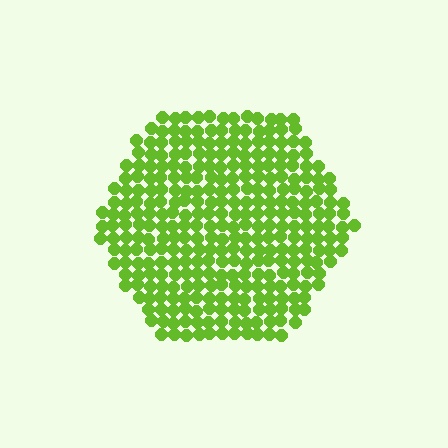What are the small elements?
The small elements are circles.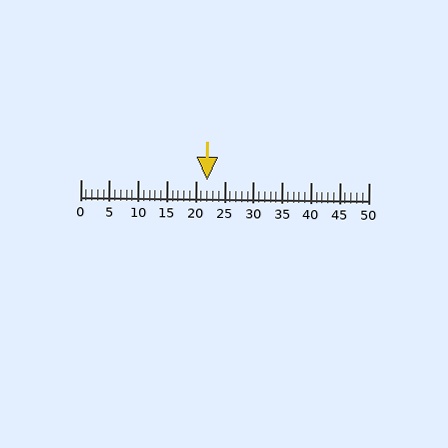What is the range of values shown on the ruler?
The ruler shows values from 0 to 50.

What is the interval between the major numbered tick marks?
The major tick marks are spaced 5 units apart.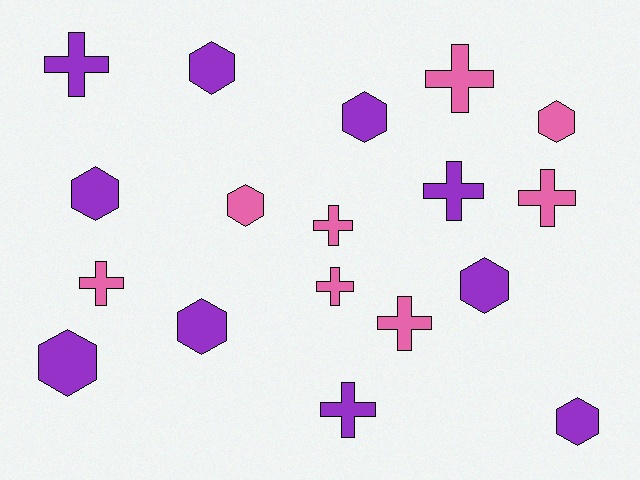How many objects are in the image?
There are 18 objects.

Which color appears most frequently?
Purple, with 10 objects.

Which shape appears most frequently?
Cross, with 9 objects.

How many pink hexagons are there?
There are 2 pink hexagons.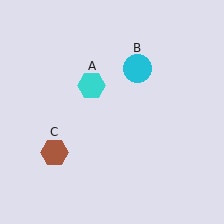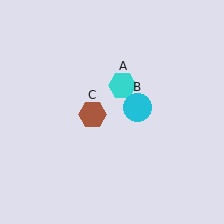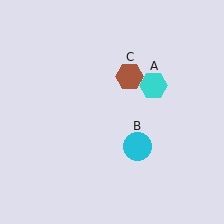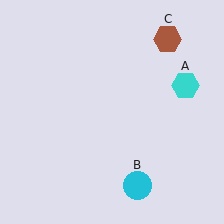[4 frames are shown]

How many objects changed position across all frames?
3 objects changed position: cyan hexagon (object A), cyan circle (object B), brown hexagon (object C).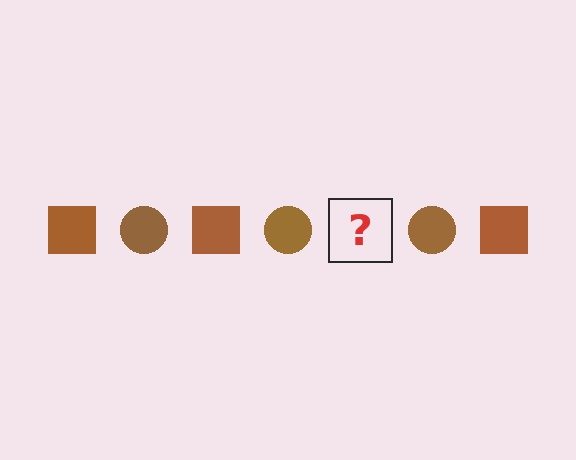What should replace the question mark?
The question mark should be replaced with a brown square.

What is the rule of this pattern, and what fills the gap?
The rule is that the pattern cycles through square, circle shapes in brown. The gap should be filled with a brown square.